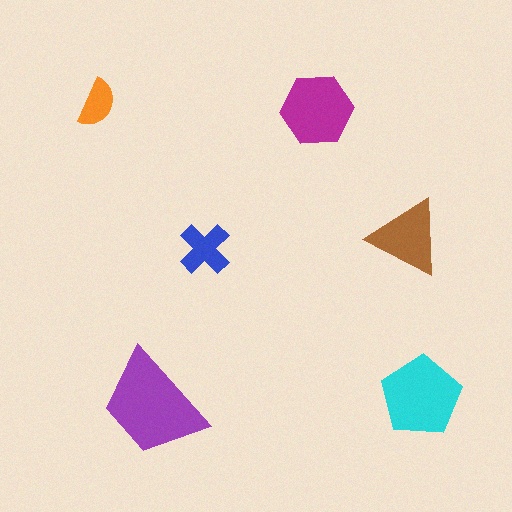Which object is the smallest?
The orange semicircle.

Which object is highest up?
The orange semicircle is topmost.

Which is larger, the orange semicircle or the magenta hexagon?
The magenta hexagon.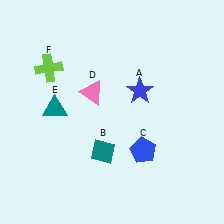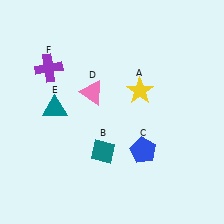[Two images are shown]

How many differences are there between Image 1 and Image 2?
There are 2 differences between the two images.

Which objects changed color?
A changed from blue to yellow. F changed from lime to purple.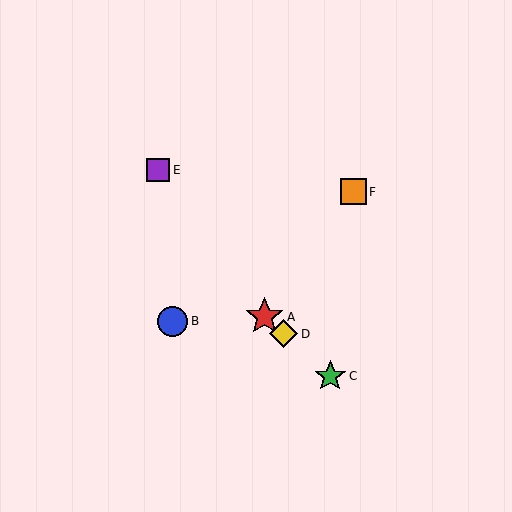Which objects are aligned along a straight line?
Objects A, C, D are aligned along a straight line.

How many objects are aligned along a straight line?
3 objects (A, C, D) are aligned along a straight line.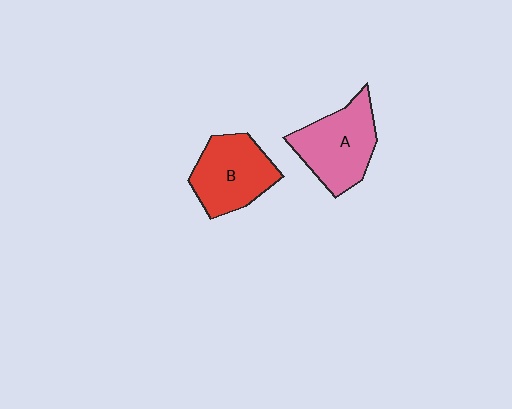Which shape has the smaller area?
Shape B (red).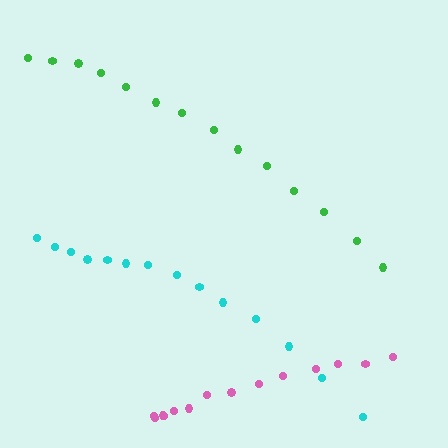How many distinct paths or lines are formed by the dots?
There are 3 distinct paths.